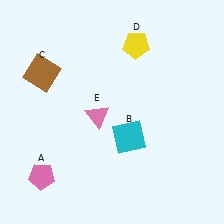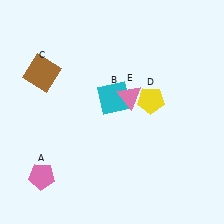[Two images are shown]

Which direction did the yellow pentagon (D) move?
The yellow pentagon (D) moved down.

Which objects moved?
The objects that moved are: the cyan square (B), the yellow pentagon (D), the pink triangle (E).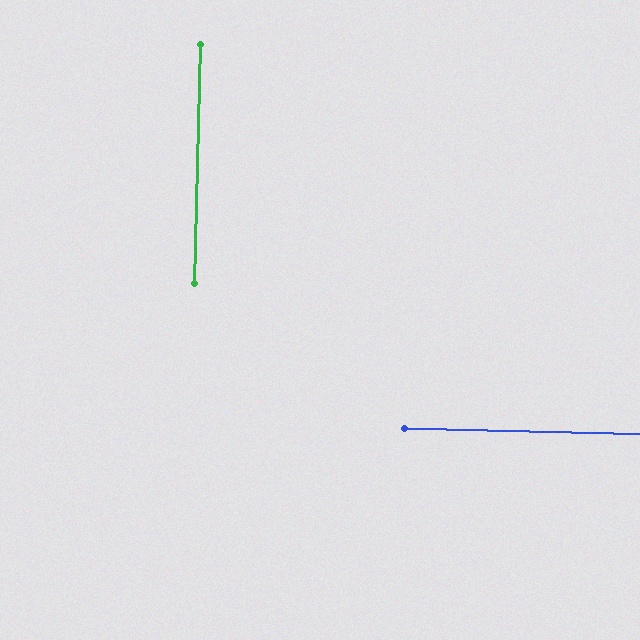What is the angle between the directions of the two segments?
Approximately 90 degrees.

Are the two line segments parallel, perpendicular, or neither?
Perpendicular — they meet at approximately 90°.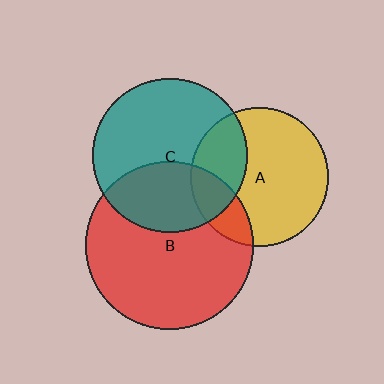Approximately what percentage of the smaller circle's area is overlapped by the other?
Approximately 20%.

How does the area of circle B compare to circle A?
Approximately 1.5 times.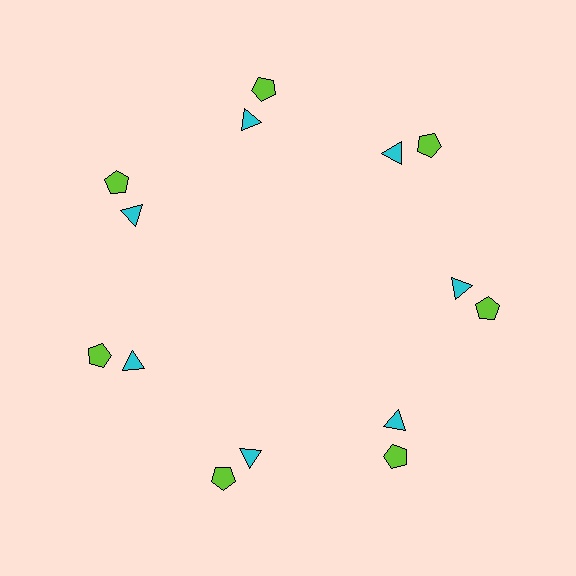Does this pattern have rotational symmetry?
Yes, this pattern has 7-fold rotational symmetry. It looks the same after rotating 51 degrees around the center.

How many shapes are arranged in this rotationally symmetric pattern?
There are 14 shapes, arranged in 7 groups of 2.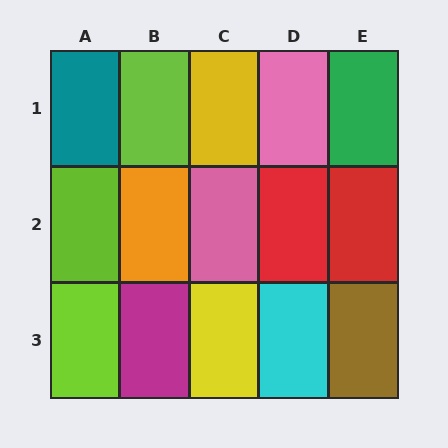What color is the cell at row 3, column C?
Yellow.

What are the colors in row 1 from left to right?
Teal, lime, yellow, pink, green.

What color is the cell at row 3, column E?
Brown.